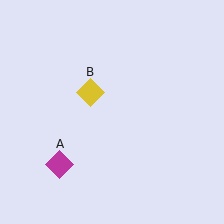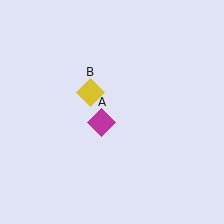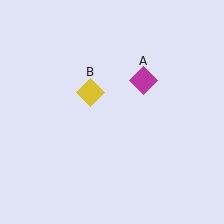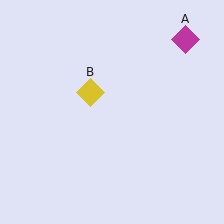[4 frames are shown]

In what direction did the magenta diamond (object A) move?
The magenta diamond (object A) moved up and to the right.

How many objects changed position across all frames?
1 object changed position: magenta diamond (object A).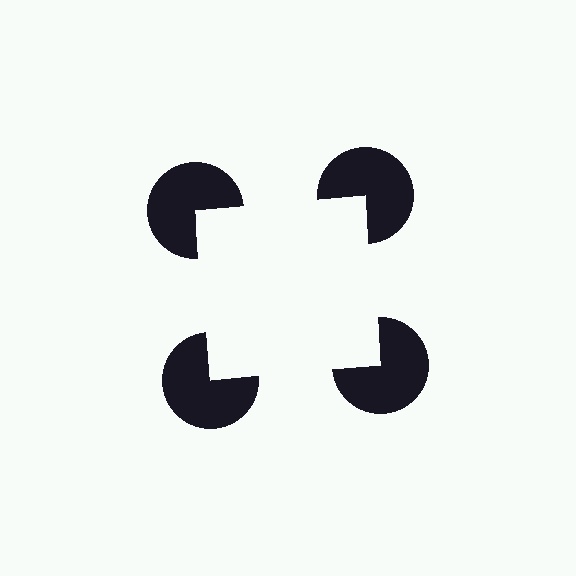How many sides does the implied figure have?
4 sides.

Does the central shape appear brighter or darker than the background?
It typically appears slightly brighter than the background, even though no actual brightness change is drawn.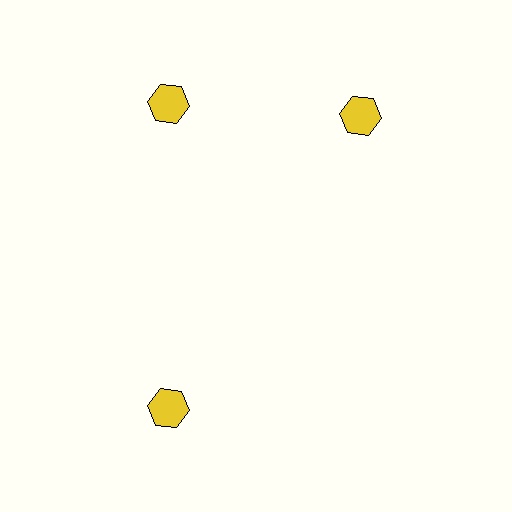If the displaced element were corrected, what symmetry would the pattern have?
It would have 3-fold rotational symmetry — the pattern would map onto itself every 120 degrees.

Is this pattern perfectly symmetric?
No. The 3 yellow hexagons are arranged in a ring, but one element near the 3 o'clock position is rotated out of alignment along the ring, breaking the 3-fold rotational symmetry.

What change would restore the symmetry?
The symmetry would be restored by rotating it back into even spacing with its neighbors so that all 3 hexagons sit at equal angles and equal distance from the center.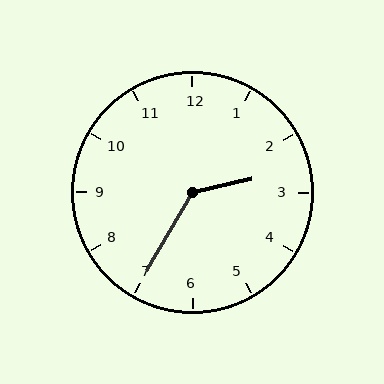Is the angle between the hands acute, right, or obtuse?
It is obtuse.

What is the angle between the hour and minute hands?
Approximately 132 degrees.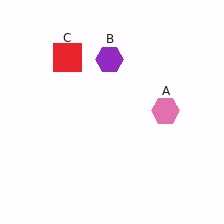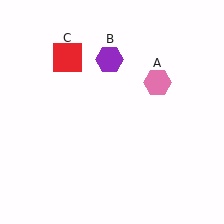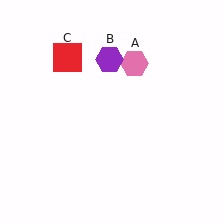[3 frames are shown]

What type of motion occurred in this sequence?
The pink hexagon (object A) rotated counterclockwise around the center of the scene.